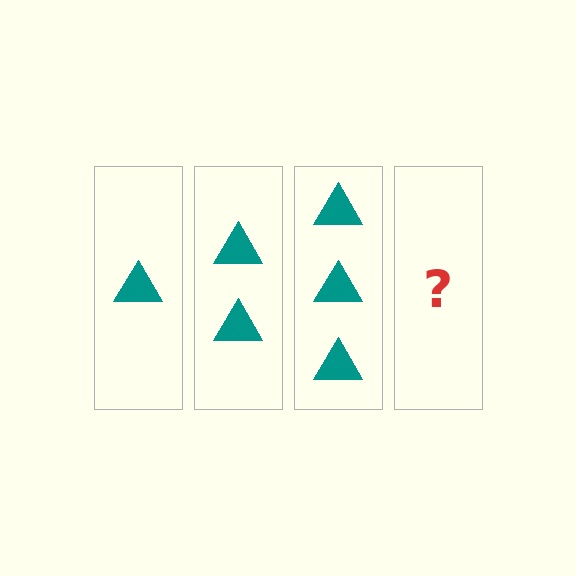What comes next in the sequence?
The next element should be 4 triangles.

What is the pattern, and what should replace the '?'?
The pattern is that each step adds one more triangle. The '?' should be 4 triangles.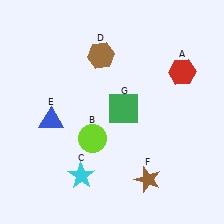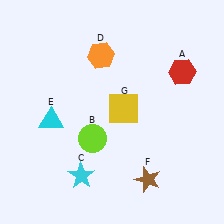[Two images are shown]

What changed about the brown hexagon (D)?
In Image 1, D is brown. In Image 2, it changed to orange.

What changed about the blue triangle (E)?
In Image 1, E is blue. In Image 2, it changed to cyan.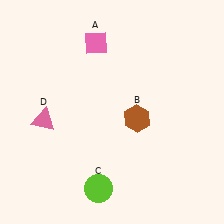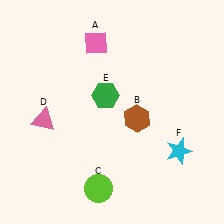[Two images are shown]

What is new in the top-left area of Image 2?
A green hexagon (E) was added in the top-left area of Image 2.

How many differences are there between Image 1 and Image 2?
There are 2 differences between the two images.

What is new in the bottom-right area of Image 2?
A cyan star (F) was added in the bottom-right area of Image 2.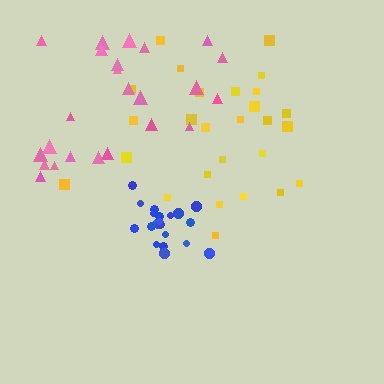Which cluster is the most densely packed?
Blue.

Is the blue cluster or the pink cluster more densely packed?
Blue.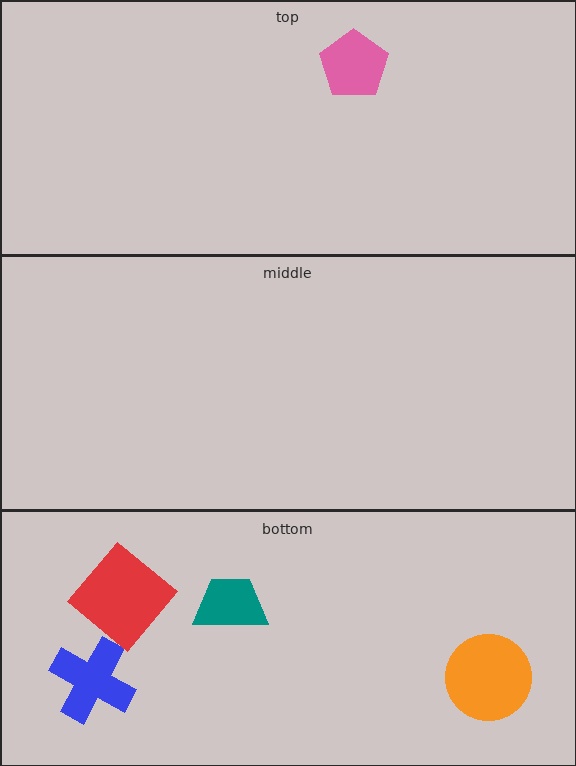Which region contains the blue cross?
The bottom region.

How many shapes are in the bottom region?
4.